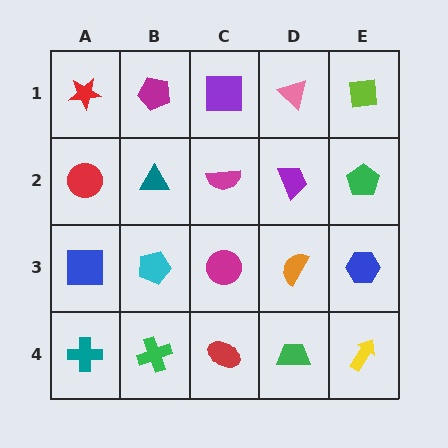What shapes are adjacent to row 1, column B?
A teal triangle (row 2, column B), a red star (row 1, column A), a purple square (row 1, column C).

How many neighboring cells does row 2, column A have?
3.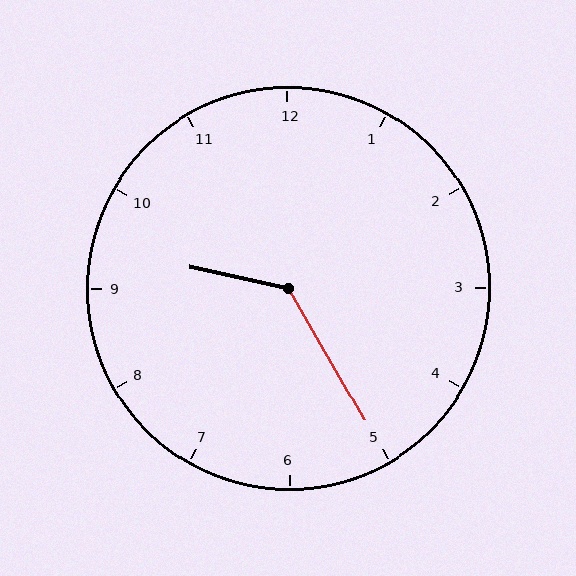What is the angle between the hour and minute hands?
Approximately 132 degrees.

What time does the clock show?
9:25.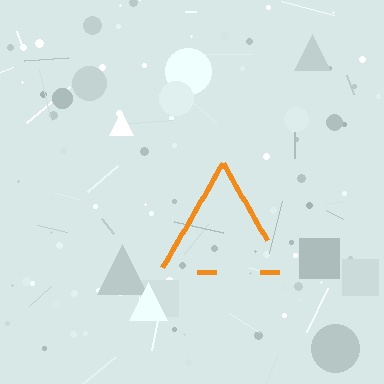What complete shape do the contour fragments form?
The contour fragments form a triangle.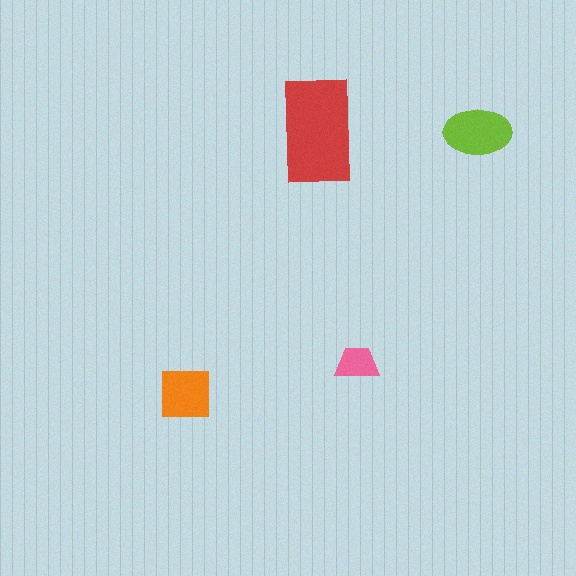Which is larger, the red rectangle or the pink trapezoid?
The red rectangle.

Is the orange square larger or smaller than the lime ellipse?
Smaller.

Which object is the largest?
The red rectangle.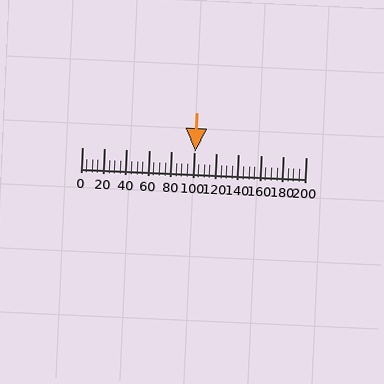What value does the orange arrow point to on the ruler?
The orange arrow points to approximately 102.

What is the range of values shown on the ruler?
The ruler shows values from 0 to 200.